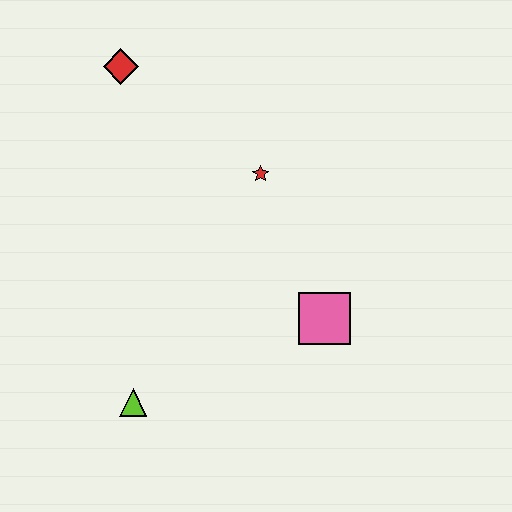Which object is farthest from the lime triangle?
The red diamond is farthest from the lime triangle.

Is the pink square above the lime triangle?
Yes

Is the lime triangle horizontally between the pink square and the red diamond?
Yes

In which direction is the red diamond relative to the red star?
The red diamond is to the left of the red star.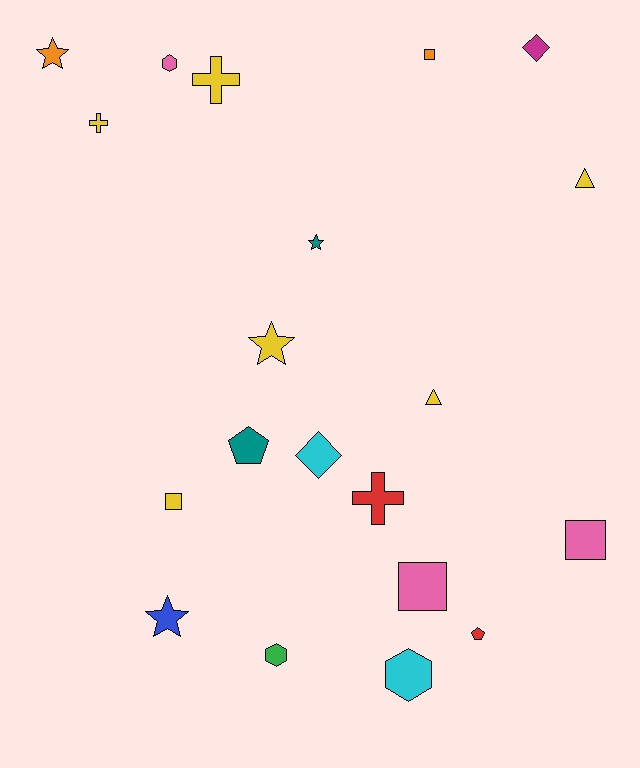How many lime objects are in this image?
There are no lime objects.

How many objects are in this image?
There are 20 objects.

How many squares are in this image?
There are 4 squares.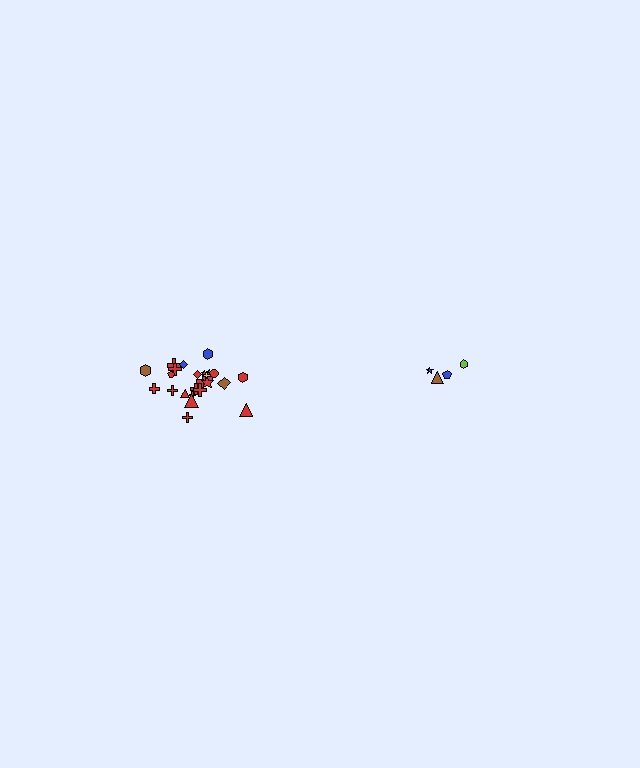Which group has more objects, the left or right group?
The left group.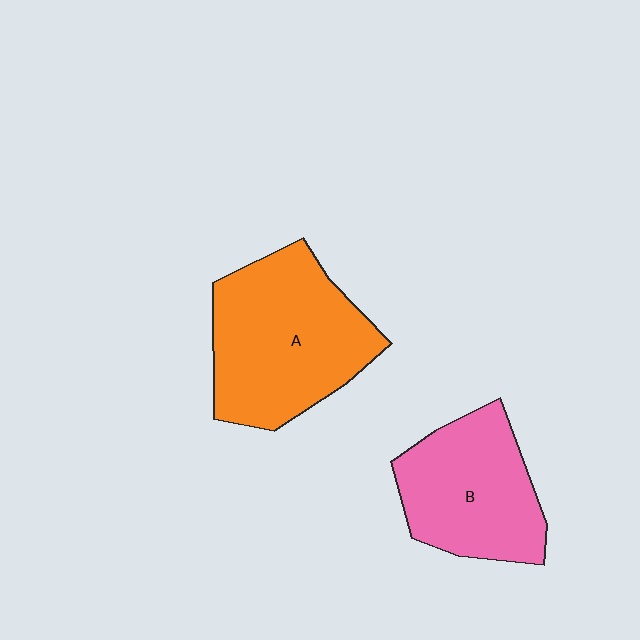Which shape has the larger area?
Shape A (orange).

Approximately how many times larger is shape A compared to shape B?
Approximately 1.3 times.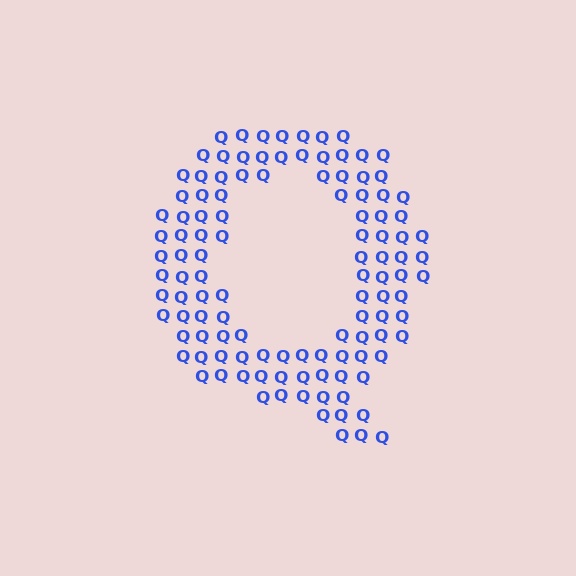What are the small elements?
The small elements are letter Q's.